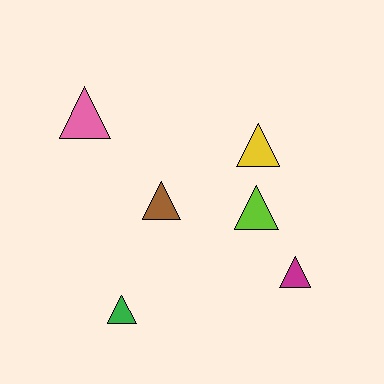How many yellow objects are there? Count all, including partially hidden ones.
There is 1 yellow object.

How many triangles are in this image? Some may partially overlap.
There are 6 triangles.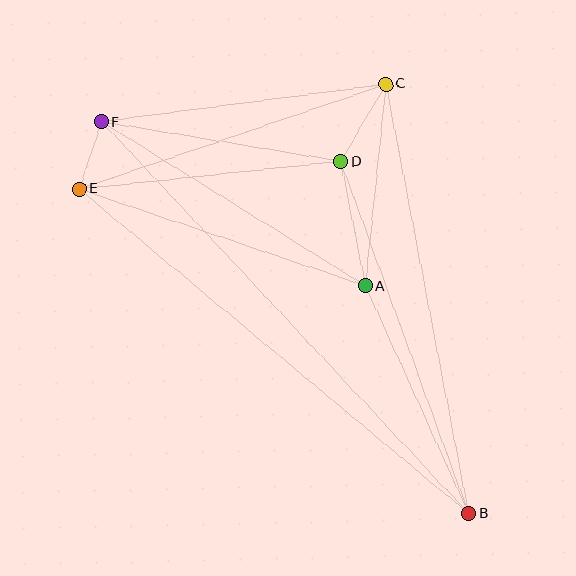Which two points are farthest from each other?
Points B and F are farthest from each other.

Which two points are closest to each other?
Points E and F are closest to each other.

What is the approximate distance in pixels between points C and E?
The distance between C and E is approximately 324 pixels.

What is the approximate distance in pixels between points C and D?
The distance between C and D is approximately 89 pixels.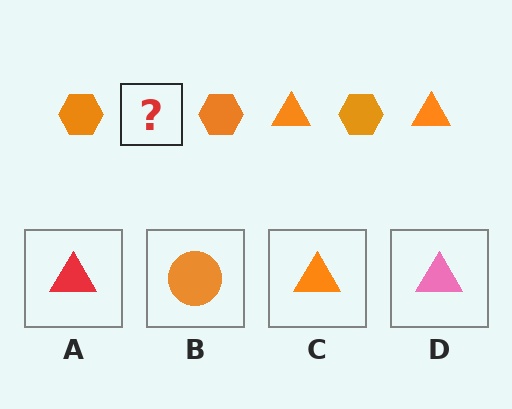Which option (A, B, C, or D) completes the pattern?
C.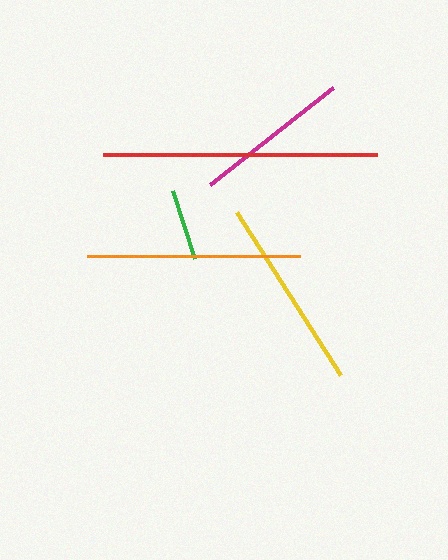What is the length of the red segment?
The red segment is approximately 274 pixels long.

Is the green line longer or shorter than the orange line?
The orange line is longer than the green line.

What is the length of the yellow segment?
The yellow segment is approximately 194 pixels long.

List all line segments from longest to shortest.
From longest to shortest: red, orange, yellow, magenta, green.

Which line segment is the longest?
The red line is the longest at approximately 274 pixels.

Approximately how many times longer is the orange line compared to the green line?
The orange line is approximately 3.0 times the length of the green line.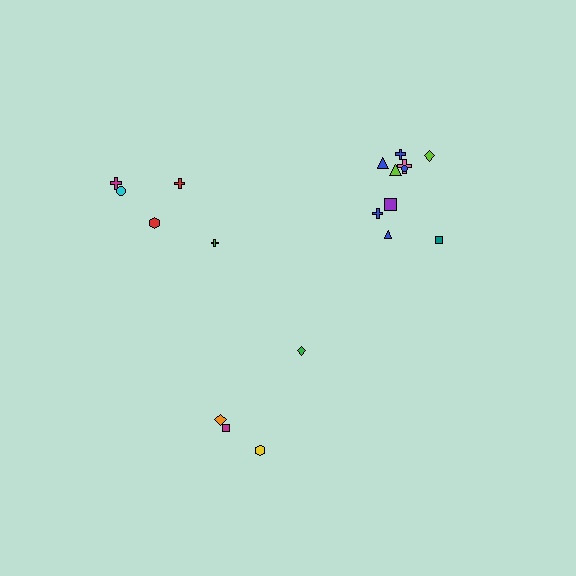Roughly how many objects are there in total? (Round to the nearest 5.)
Roughly 20 objects in total.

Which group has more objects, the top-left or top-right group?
The top-right group.